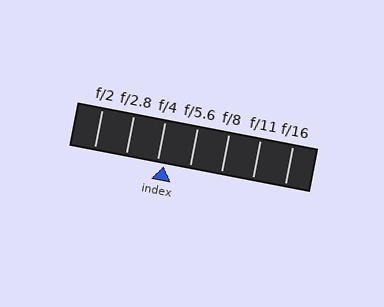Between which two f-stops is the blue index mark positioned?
The index mark is between f/4 and f/5.6.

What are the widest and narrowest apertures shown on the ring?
The widest aperture shown is f/2 and the narrowest is f/16.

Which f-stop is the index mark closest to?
The index mark is closest to f/4.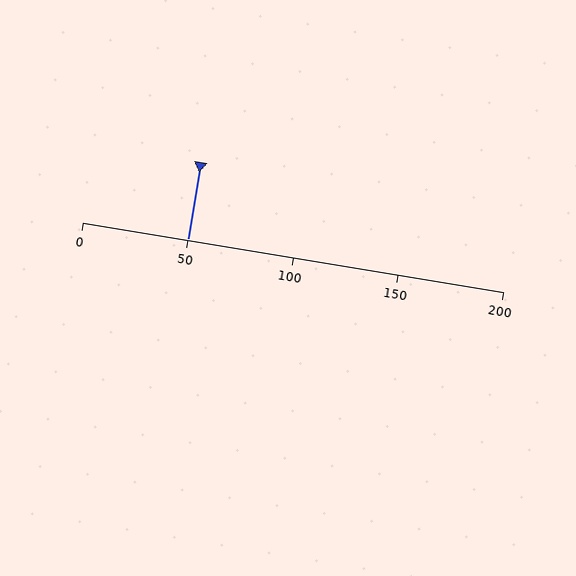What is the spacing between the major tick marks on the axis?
The major ticks are spaced 50 apart.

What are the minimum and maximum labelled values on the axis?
The axis runs from 0 to 200.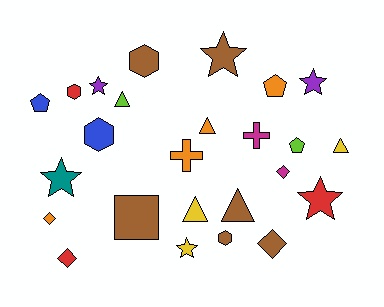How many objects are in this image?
There are 25 objects.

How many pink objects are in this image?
There are no pink objects.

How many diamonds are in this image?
There are 4 diamonds.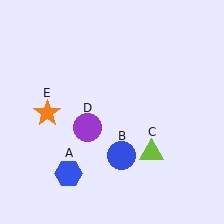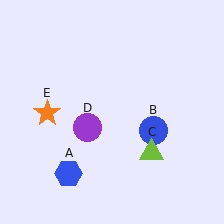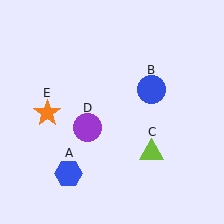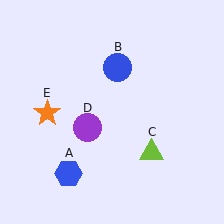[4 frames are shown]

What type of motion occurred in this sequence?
The blue circle (object B) rotated counterclockwise around the center of the scene.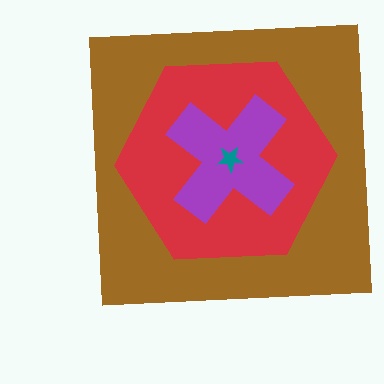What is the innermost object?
The teal star.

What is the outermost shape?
The brown square.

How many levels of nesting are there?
4.